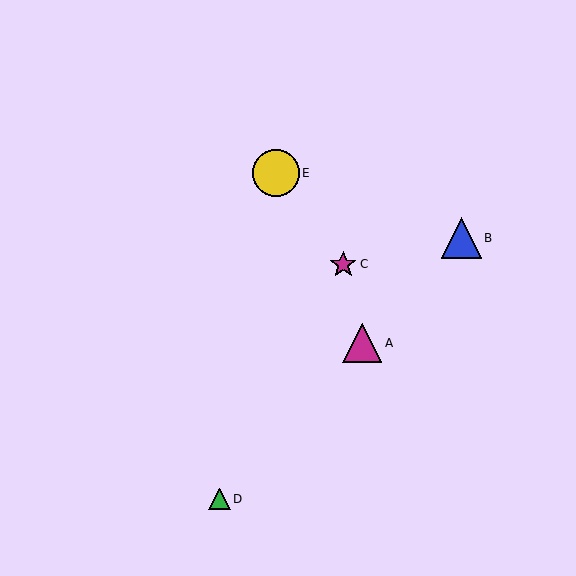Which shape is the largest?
The yellow circle (labeled E) is the largest.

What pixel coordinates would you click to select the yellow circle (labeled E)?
Click at (276, 173) to select the yellow circle E.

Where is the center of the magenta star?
The center of the magenta star is at (343, 264).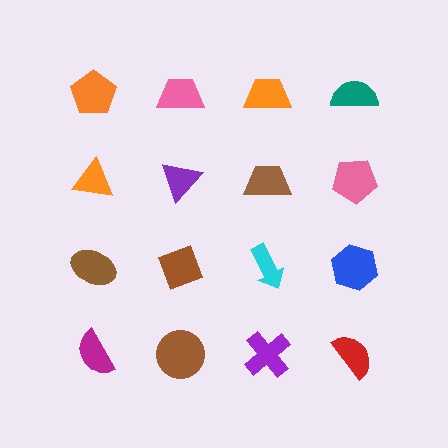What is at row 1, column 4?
A teal semicircle.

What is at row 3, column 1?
A brown ellipse.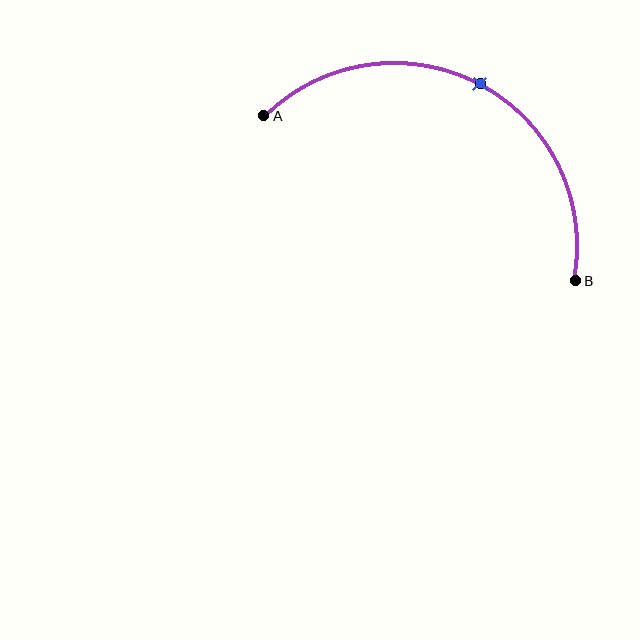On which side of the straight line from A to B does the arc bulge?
The arc bulges above the straight line connecting A and B.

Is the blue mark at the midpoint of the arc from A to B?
Yes. The blue mark lies on the arc at equal arc-length from both A and B — it is the arc midpoint.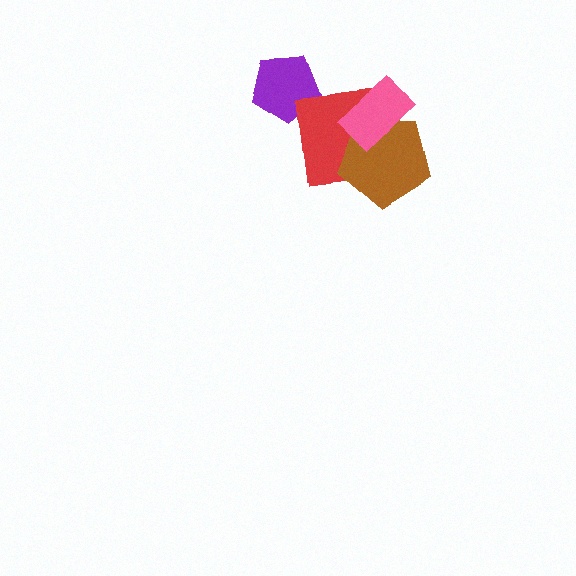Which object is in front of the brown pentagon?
The pink rectangle is in front of the brown pentagon.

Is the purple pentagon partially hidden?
No, no other shape covers it.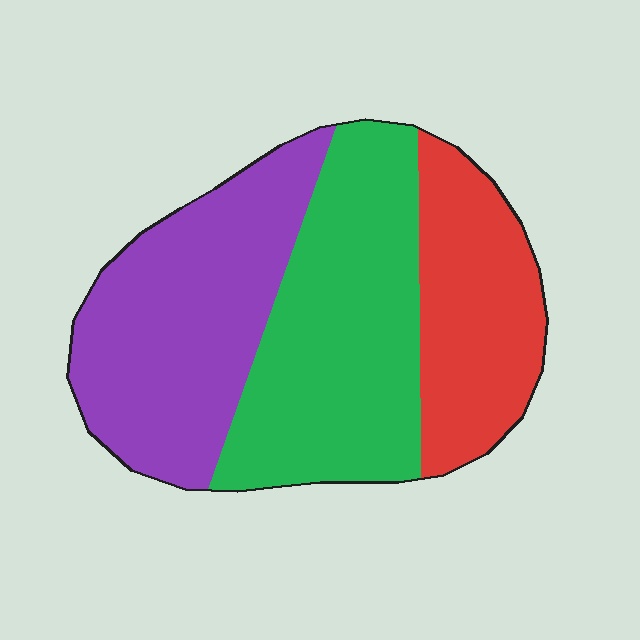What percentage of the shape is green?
Green covers 39% of the shape.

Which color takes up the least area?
Red, at roughly 25%.